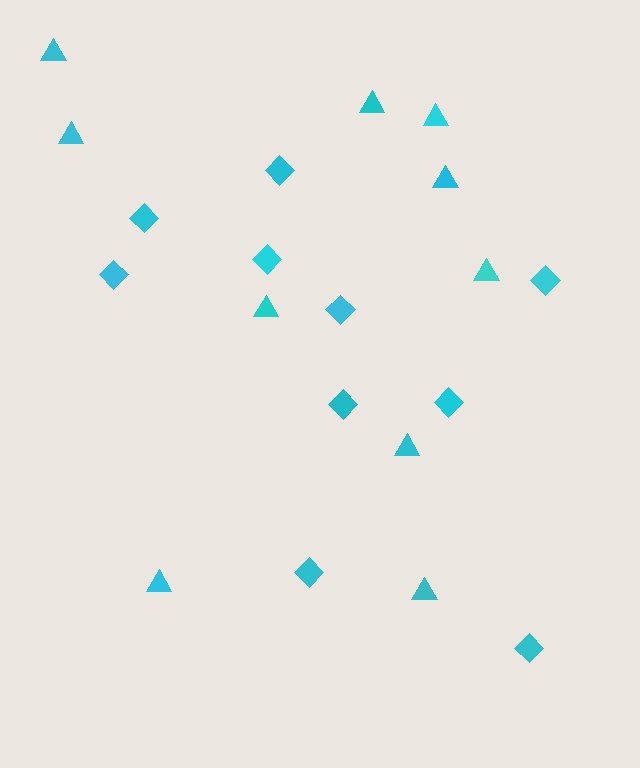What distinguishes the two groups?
There are 2 groups: one group of triangles (10) and one group of diamonds (10).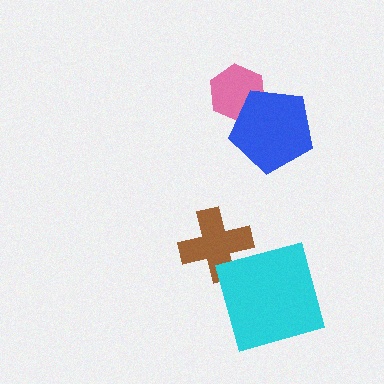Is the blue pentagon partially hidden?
No, no other shape covers it.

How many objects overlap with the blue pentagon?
1 object overlaps with the blue pentagon.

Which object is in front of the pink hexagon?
The blue pentagon is in front of the pink hexagon.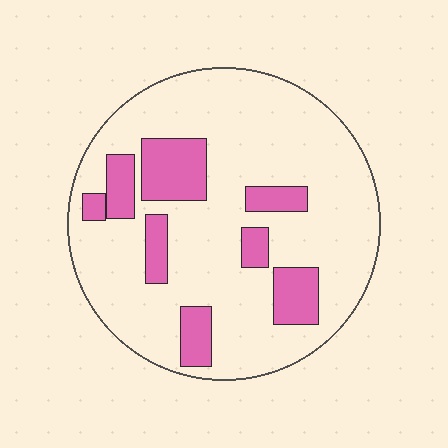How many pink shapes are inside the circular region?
8.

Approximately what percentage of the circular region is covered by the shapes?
Approximately 20%.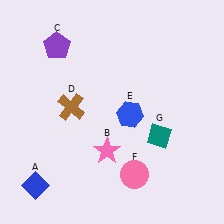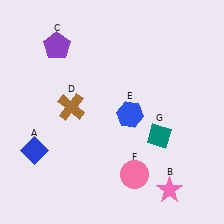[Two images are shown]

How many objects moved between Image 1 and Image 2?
2 objects moved between the two images.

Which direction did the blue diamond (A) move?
The blue diamond (A) moved up.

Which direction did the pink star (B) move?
The pink star (B) moved right.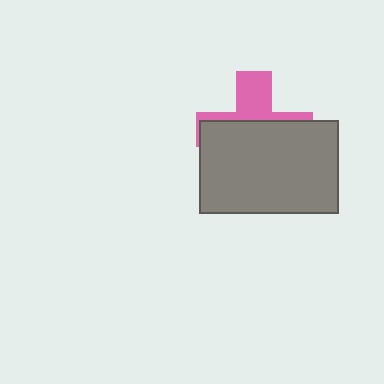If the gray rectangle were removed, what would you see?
You would see the complete pink cross.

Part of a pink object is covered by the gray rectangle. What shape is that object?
It is a cross.